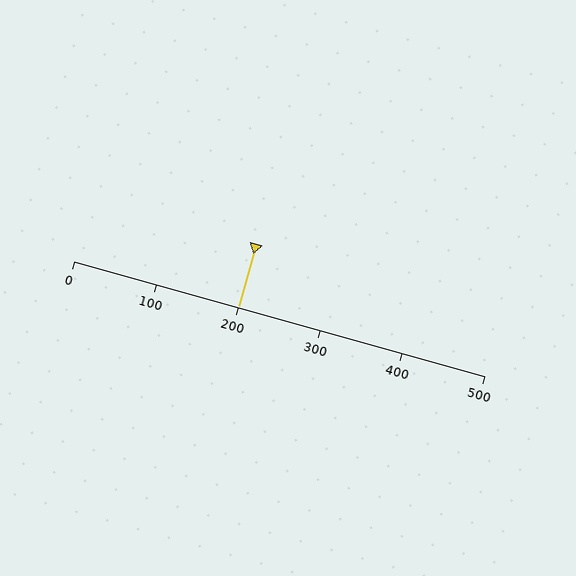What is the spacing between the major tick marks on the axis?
The major ticks are spaced 100 apart.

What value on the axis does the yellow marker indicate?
The marker indicates approximately 200.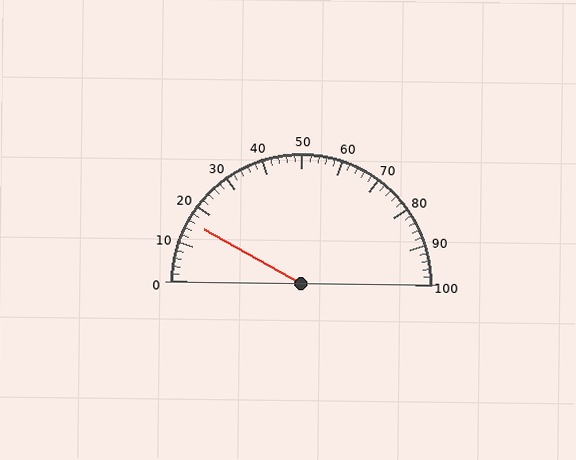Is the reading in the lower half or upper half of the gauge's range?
The reading is in the lower half of the range (0 to 100).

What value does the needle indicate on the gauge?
The needle indicates approximately 16.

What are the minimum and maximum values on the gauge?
The gauge ranges from 0 to 100.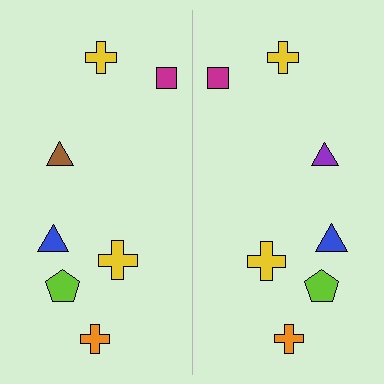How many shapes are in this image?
There are 14 shapes in this image.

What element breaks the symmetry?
The purple triangle on the right side breaks the symmetry — its mirror counterpart is brown.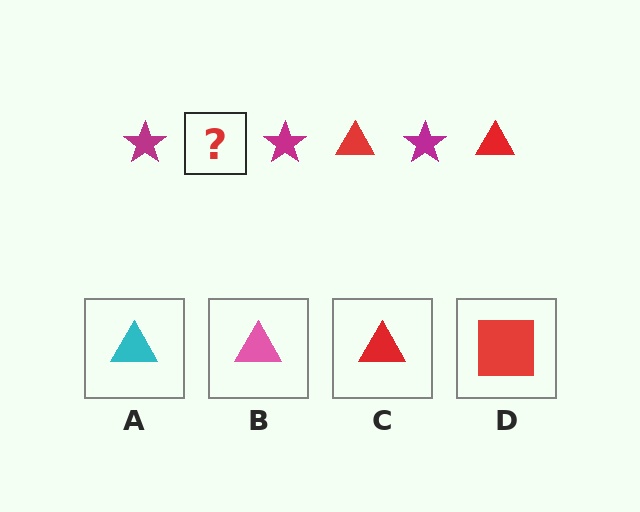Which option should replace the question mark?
Option C.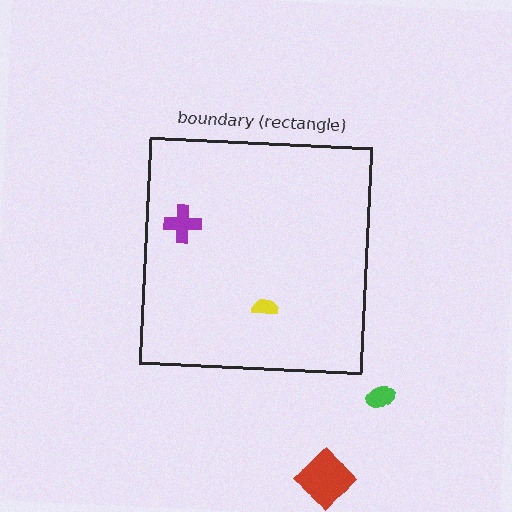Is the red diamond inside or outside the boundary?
Outside.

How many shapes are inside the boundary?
2 inside, 2 outside.